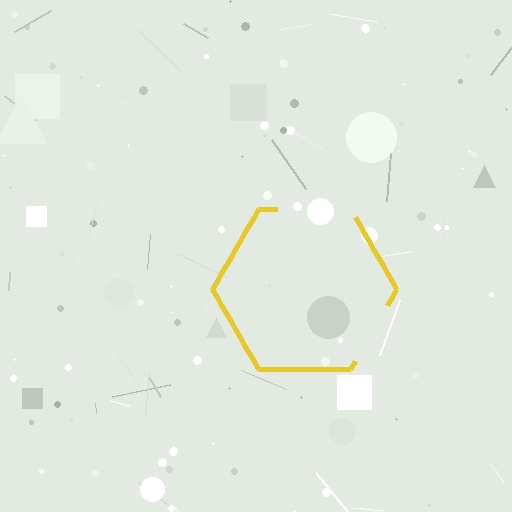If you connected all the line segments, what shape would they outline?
They would outline a hexagon.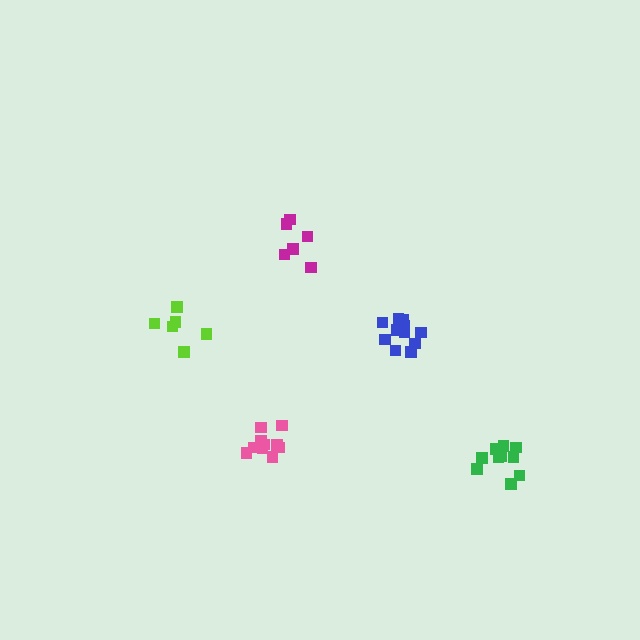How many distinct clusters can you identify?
There are 5 distinct clusters.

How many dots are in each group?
Group 1: 10 dots, Group 2: 10 dots, Group 3: 6 dots, Group 4: 12 dots, Group 5: 6 dots (44 total).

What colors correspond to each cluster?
The clusters are colored: green, pink, lime, blue, magenta.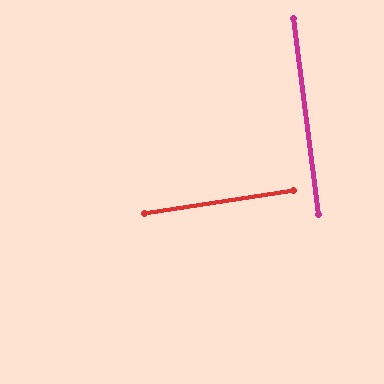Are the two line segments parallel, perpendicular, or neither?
Perpendicular — they meet at approximately 89°.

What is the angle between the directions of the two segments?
Approximately 89 degrees.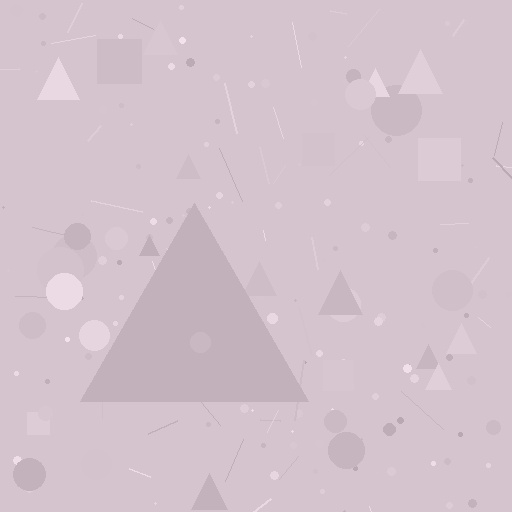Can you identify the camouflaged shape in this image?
The camouflaged shape is a triangle.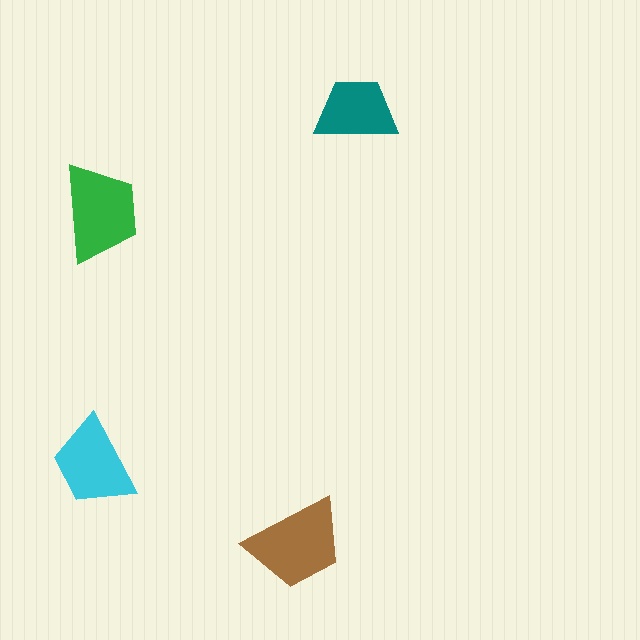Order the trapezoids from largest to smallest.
the brown one, the green one, the cyan one, the teal one.